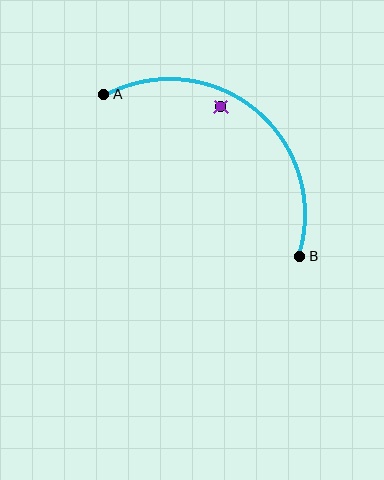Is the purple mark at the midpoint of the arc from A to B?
No — the purple mark does not lie on the arc at all. It sits slightly inside the curve.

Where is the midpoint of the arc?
The arc midpoint is the point on the curve farthest from the straight line joining A and B. It sits above and to the right of that line.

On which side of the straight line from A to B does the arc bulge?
The arc bulges above and to the right of the straight line connecting A and B.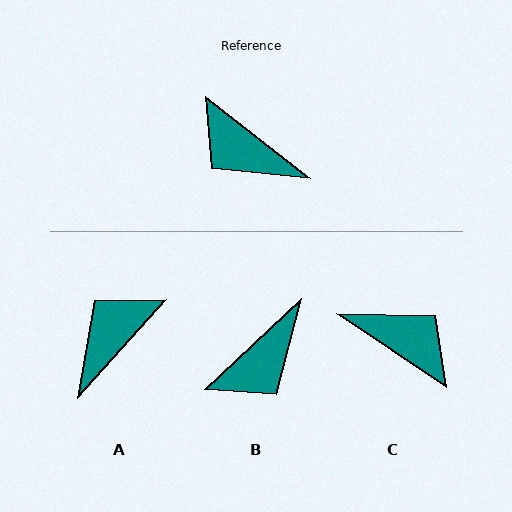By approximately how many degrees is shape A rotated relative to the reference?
Approximately 94 degrees clockwise.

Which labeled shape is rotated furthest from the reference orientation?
C, about 176 degrees away.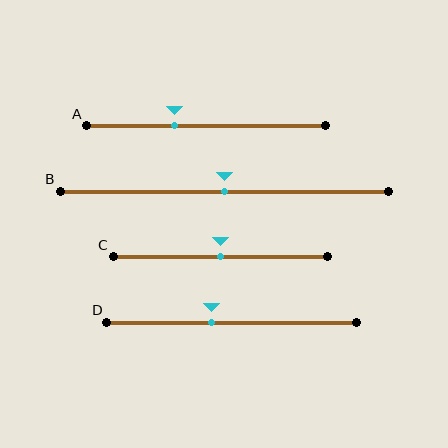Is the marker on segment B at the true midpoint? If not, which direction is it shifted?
Yes, the marker on segment B is at the true midpoint.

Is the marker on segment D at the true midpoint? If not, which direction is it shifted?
No, the marker on segment D is shifted to the left by about 8% of the segment length.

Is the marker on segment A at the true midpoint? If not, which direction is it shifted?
No, the marker on segment A is shifted to the left by about 13% of the segment length.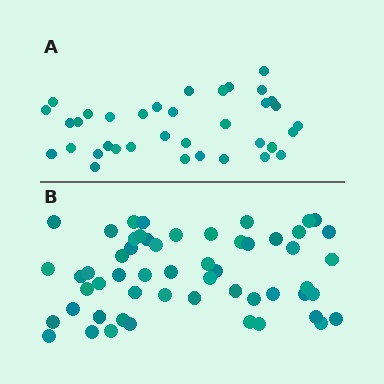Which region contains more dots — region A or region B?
Region B (the bottom region) has more dots.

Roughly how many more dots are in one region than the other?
Region B has approximately 20 more dots than region A.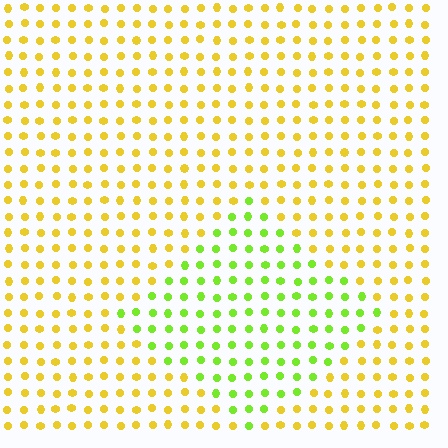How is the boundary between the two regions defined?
The boundary is defined purely by a slight shift in hue (about 46 degrees). Spacing, size, and orientation are identical on both sides.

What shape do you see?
I see a diamond.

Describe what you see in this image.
The image is filled with small yellow elements in a uniform arrangement. A diamond-shaped region is visible where the elements are tinted to a slightly different hue, forming a subtle color boundary.